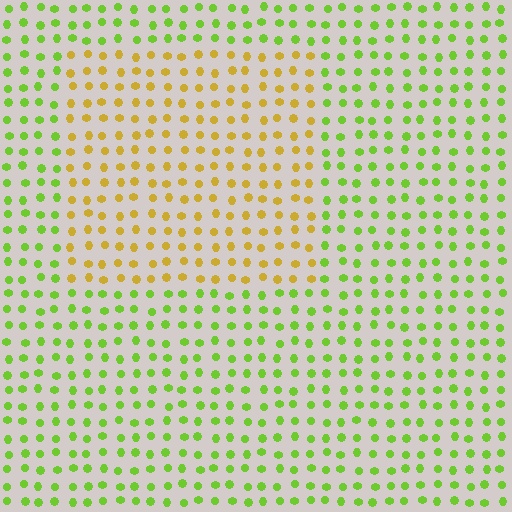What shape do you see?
I see a rectangle.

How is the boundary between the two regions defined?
The boundary is defined purely by a slight shift in hue (about 48 degrees). Spacing, size, and orientation are identical on both sides.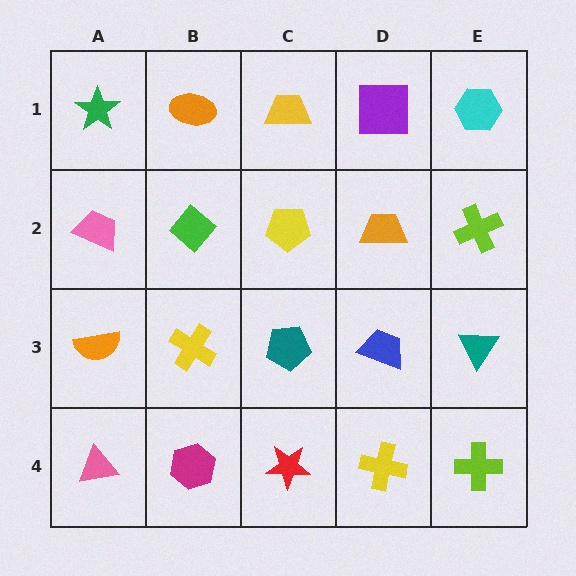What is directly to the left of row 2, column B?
A pink trapezoid.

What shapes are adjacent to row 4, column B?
A yellow cross (row 3, column B), a pink triangle (row 4, column A), a red star (row 4, column C).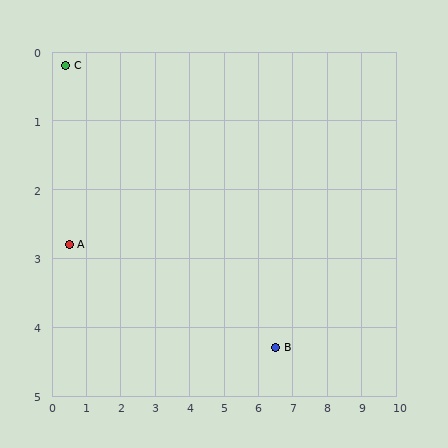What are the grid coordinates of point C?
Point C is at approximately (0.4, 0.2).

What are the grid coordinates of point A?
Point A is at approximately (0.5, 2.8).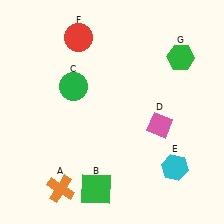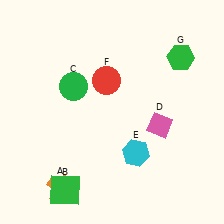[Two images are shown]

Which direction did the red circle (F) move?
The red circle (F) moved down.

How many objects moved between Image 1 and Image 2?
3 objects moved between the two images.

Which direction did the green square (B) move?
The green square (B) moved left.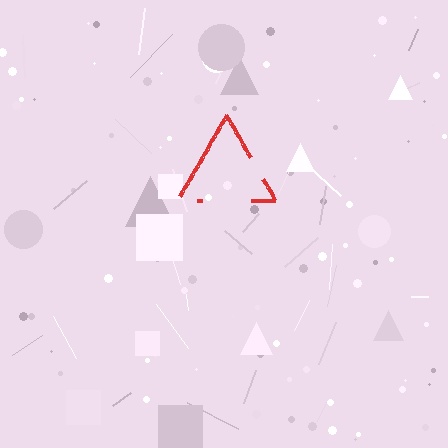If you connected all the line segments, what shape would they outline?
They would outline a triangle.